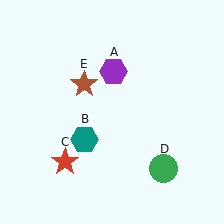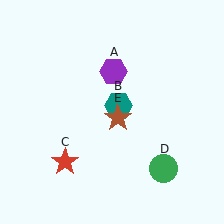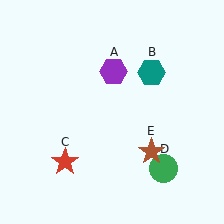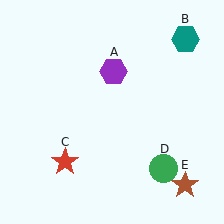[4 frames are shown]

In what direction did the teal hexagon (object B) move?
The teal hexagon (object B) moved up and to the right.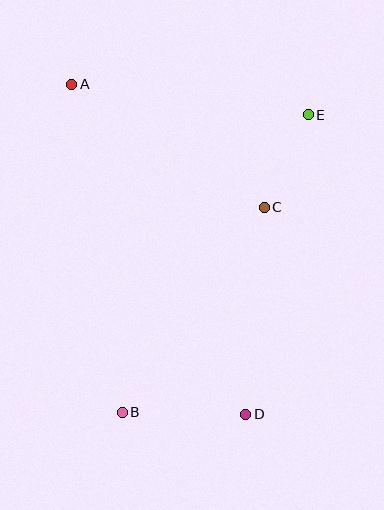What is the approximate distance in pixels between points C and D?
The distance between C and D is approximately 208 pixels.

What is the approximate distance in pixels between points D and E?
The distance between D and E is approximately 306 pixels.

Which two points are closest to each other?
Points C and E are closest to each other.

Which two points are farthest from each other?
Points A and D are farthest from each other.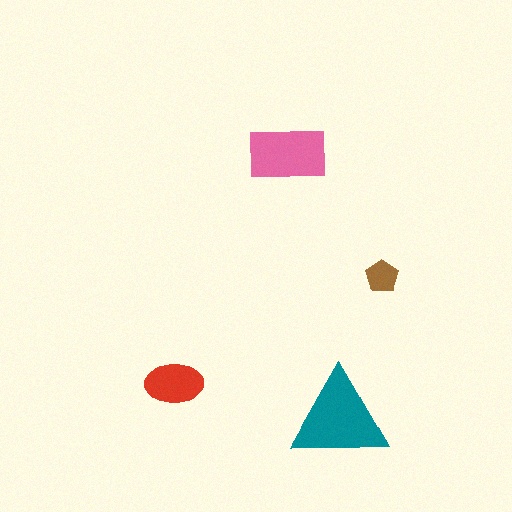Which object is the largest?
The teal triangle.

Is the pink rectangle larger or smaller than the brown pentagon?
Larger.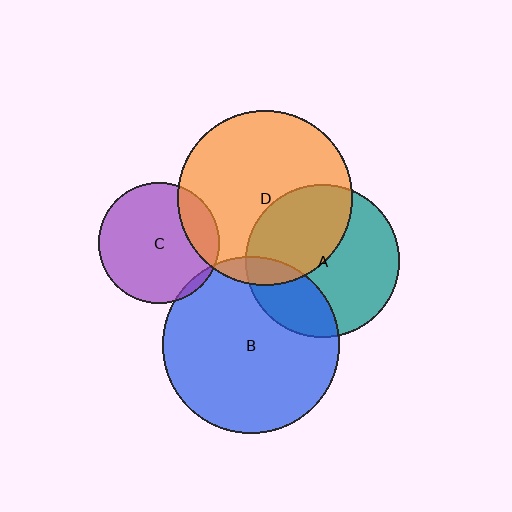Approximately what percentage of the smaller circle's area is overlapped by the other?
Approximately 25%.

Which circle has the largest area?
Circle B (blue).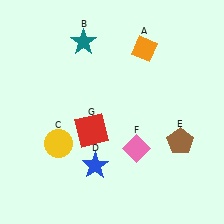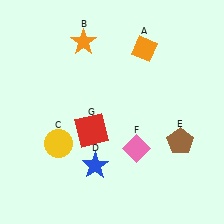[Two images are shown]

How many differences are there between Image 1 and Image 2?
There is 1 difference between the two images.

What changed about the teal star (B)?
In Image 1, B is teal. In Image 2, it changed to orange.